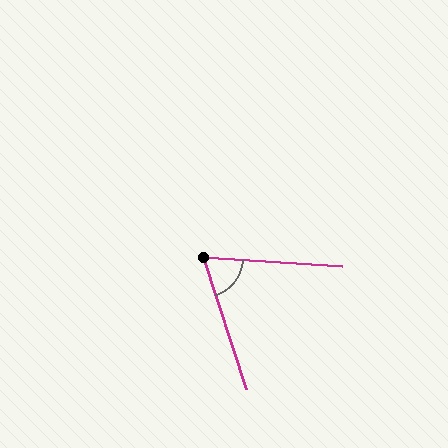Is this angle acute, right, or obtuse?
It is acute.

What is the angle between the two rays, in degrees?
Approximately 68 degrees.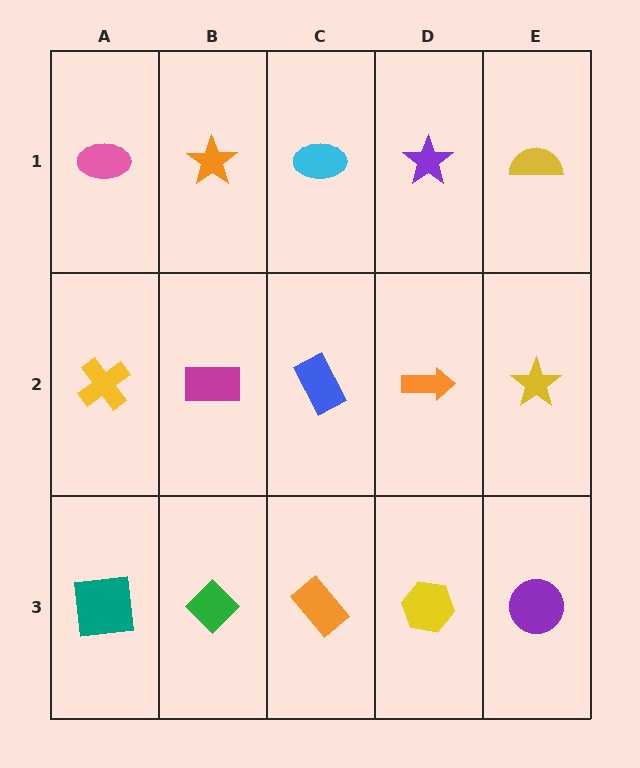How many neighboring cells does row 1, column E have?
2.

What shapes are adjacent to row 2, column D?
A purple star (row 1, column D), a yellow hexagon (row 3, column D), a blue rectangle (row 2, column C), a yellow star (row 2, column E).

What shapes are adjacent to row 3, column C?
A blue rectangle (row 2, column C), a green diamond (row 3, column B), a yellow hexagon (row 3, column D).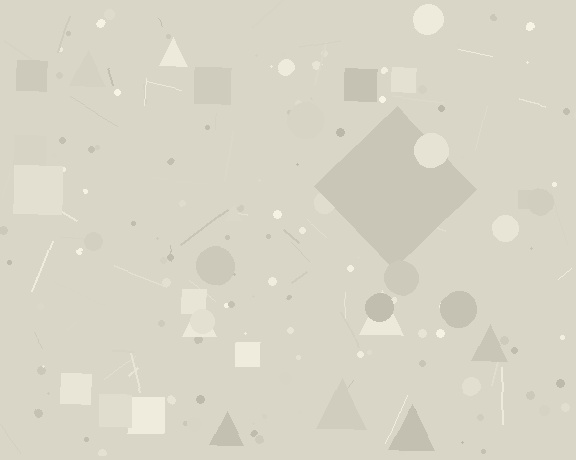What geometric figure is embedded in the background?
A diamond is embedded in the background.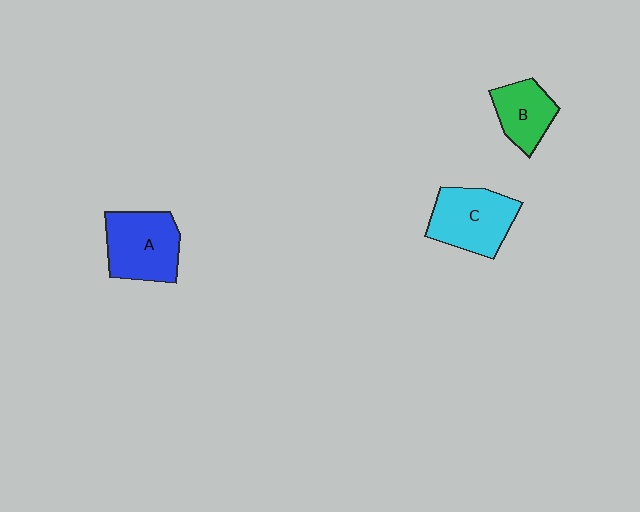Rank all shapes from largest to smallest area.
From largest to smallest: A (blue), C (cyan), B (green).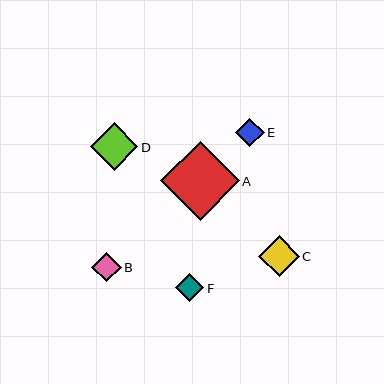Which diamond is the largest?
Diamond A is the largest with a size of approximately 78 pixels.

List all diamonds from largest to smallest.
From largest to smallest: A, D, C, B, E, F.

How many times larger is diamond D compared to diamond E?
Diamond D is approximately 1.7 times the size of diamond E.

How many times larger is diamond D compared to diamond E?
Diamond D is approximately 1.7 times the size of diamond E.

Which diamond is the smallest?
Diamond F is the smallest with a size of approximately 28 pixels.